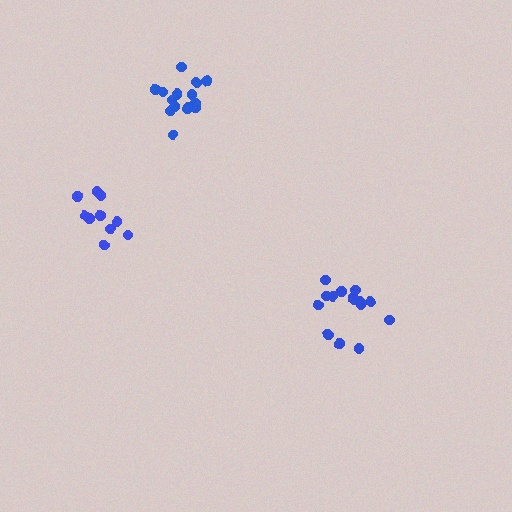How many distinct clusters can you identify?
There are 3 distinct clusters.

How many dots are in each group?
Group 1: 16 dots, Group 2: 11 dots, Group 3: 15 dots (42 total).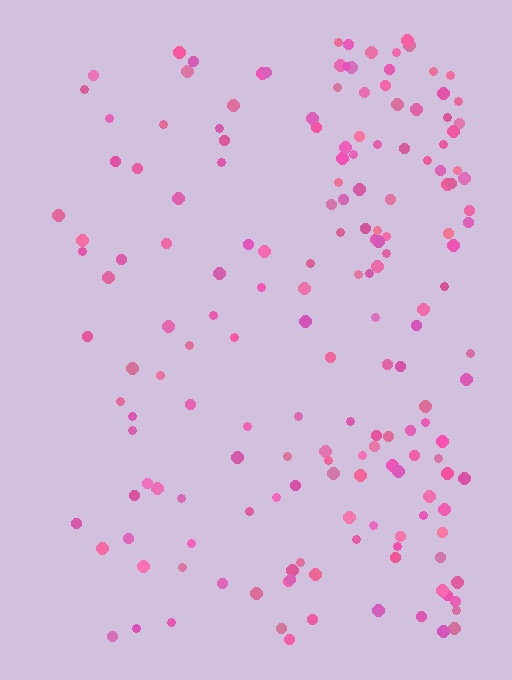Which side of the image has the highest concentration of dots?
The right.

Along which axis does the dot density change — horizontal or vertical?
Horizontal.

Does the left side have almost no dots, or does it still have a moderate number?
Still a moderate number, just noticeably fewer than the right.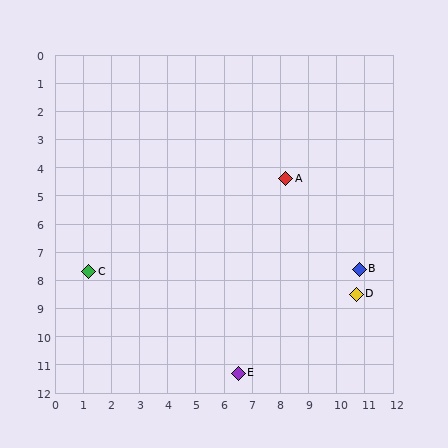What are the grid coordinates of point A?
Point A is at approximately (8.2, 4.4).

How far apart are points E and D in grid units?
Points E and D are about 5.0 grid units apart.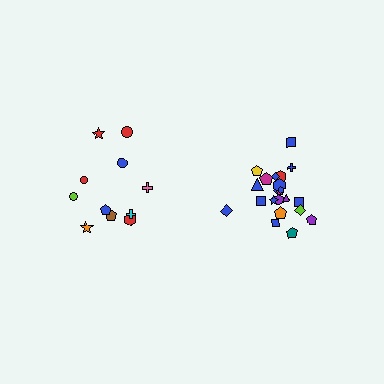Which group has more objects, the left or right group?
The right group.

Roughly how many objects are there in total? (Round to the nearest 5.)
Roughly 35 objects in total.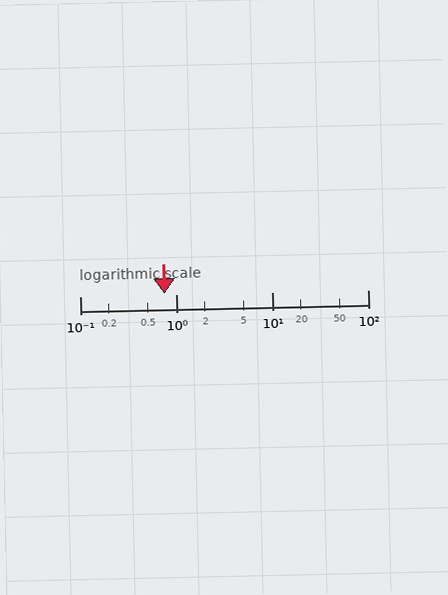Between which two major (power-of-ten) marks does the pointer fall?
The pointer is between 0.1 and 1.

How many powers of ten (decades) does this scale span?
The scale spans 3 decades, from 0.1 to 100.